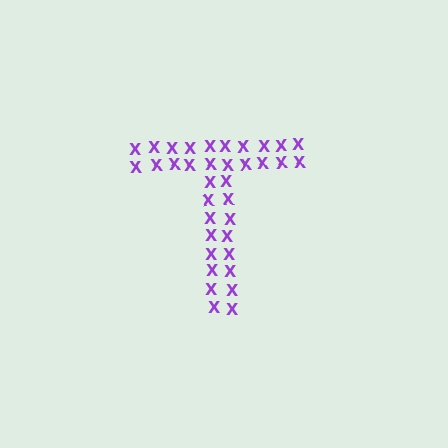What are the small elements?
The small elements are letter X's.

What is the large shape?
The large shape is the letter T.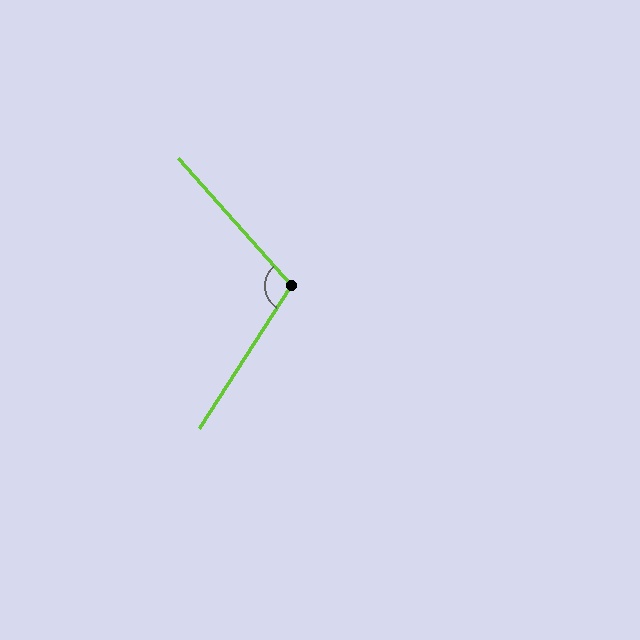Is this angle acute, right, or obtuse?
It is obtuse.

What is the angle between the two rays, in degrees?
Approximately 106 degrees.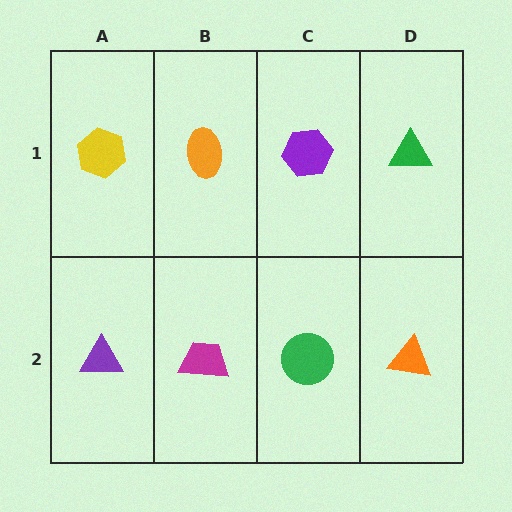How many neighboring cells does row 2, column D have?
2.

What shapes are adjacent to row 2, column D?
A green triangle (row 1, column D), a green circle (row 2, column C).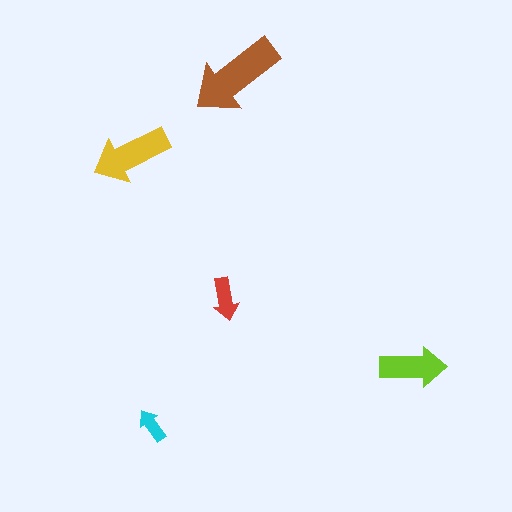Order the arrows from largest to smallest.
the brown one, the yellow one, the lime one, the red one, the cyan one.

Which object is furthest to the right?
The lime arrow is rightmost.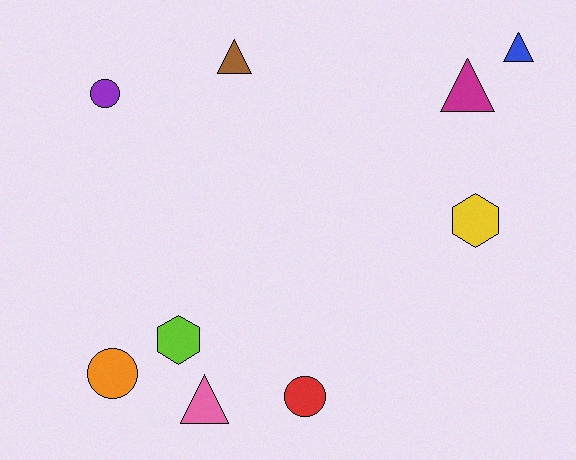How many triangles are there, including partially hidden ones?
There are 4 triangles.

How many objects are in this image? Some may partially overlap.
There are 9 objects.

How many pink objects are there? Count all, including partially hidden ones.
There is 1 pink object.